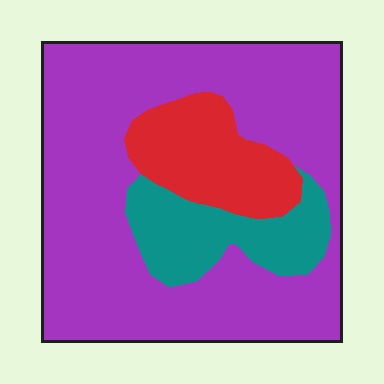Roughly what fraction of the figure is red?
Red takes up less than a quarter of the figure.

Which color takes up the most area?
Purple, at roughly 70%.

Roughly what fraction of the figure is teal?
Teal takes up less than a quarter of the figure.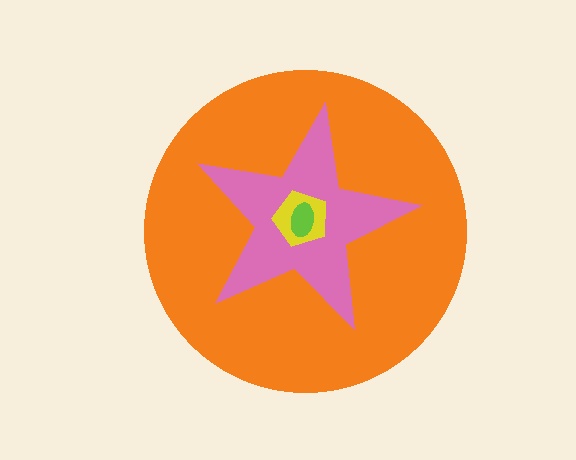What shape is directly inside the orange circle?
The pink star.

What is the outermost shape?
The orange circle.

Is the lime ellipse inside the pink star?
Yes.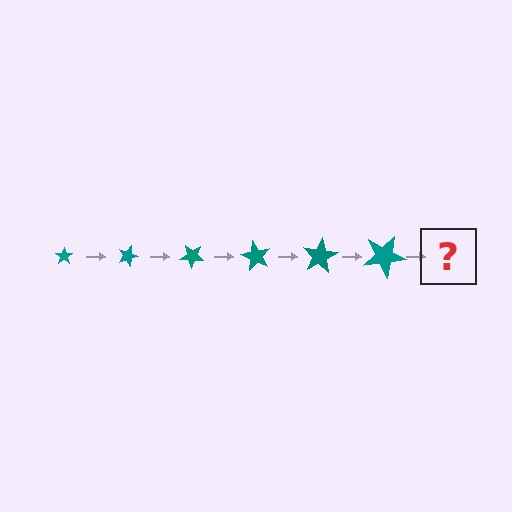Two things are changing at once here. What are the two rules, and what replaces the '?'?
The two rules are that the star grows larger each step and it rotates 20 degrees each step. The '?' should be a star, larger than the previous one and rotated 120 degrees from the start.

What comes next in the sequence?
The next element should be a star, larger than the previous one and rotated 120 degrees from the start.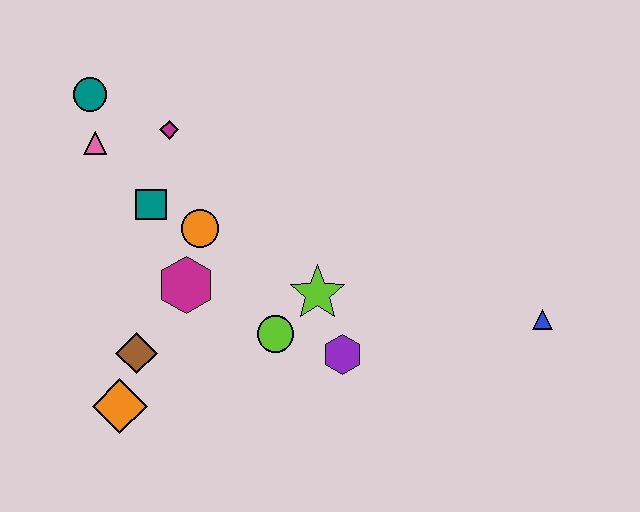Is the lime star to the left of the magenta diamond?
No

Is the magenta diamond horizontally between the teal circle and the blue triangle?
Yes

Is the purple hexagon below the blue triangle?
Yes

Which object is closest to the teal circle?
The pink triangle is closest to the teal circle.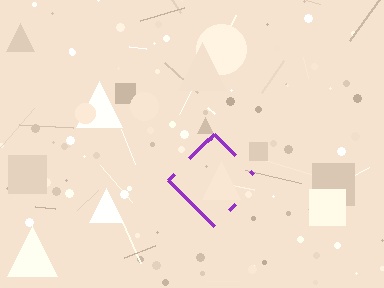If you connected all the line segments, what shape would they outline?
They would outline a diamond.